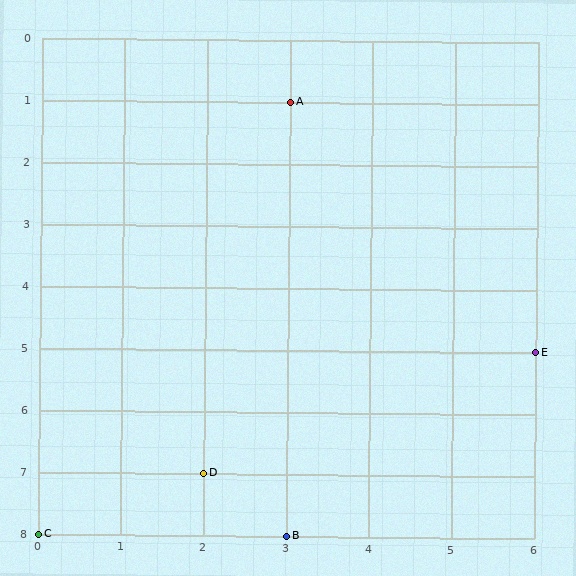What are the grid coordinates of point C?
Point C is at grid coordinates (0, 8).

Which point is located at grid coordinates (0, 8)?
Point C is at (0, 8).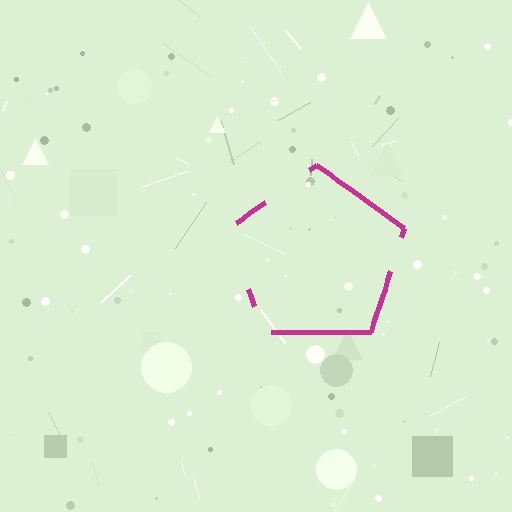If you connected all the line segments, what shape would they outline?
They would outline a pentagon.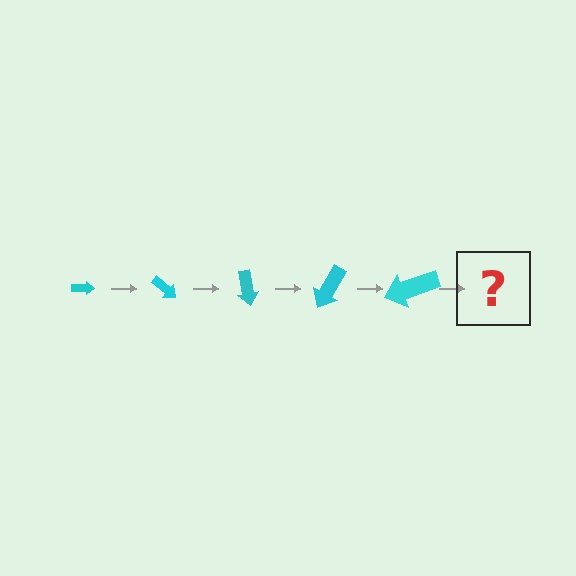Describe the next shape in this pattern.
It should be an arrow, larger than the previous one and rotated 200 degrees from the start.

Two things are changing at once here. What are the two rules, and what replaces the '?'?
The two rules are that the arrow grows larger each step and it rotates 40 degrees each step. The '?' should be an arrow, larger than the previous one and rotated 200 degrees from the start.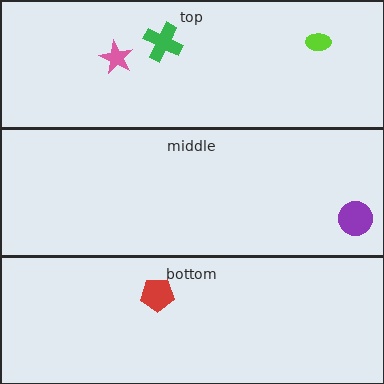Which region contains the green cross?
The top region.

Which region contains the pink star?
The top region.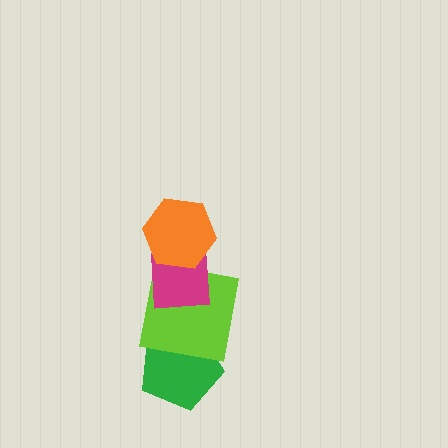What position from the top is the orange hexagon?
The orange hexagon is 1st from the top.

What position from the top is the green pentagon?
The green pentagon is 4th from the top.